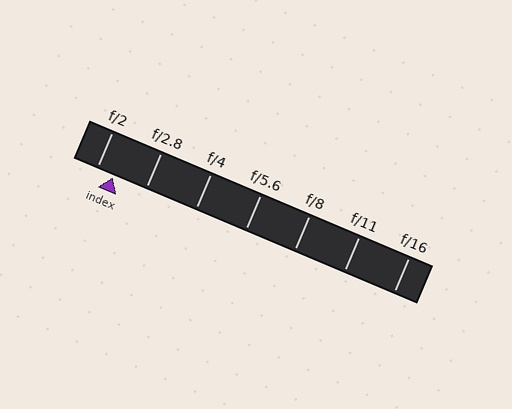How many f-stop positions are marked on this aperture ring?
There are 7 f-stop positions marked.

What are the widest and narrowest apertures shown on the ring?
The widest aperture shown is f/2 and the narrowest is f/16.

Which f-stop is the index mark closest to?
The index mark is closest to f/2.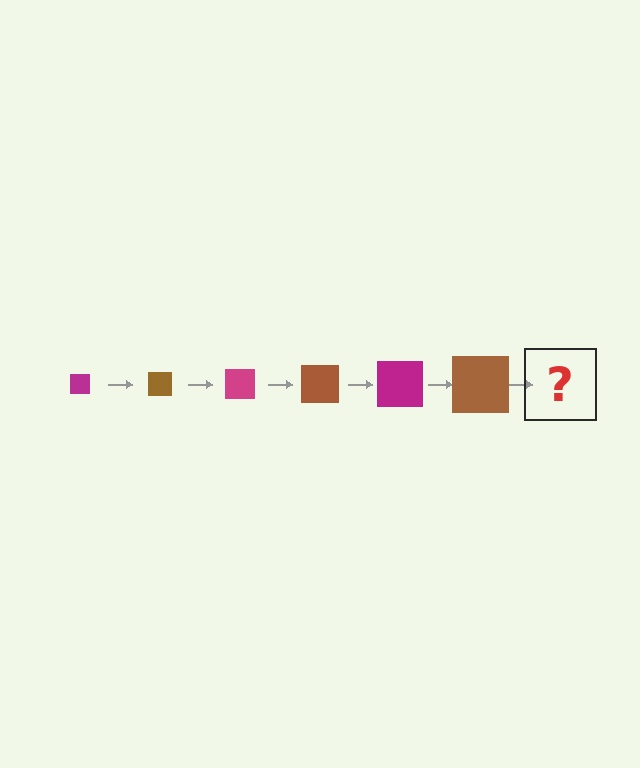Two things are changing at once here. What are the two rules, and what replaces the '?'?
The two rules are that the square grows larger each step and the color cycles through magenta and brown. The '?' should be a magenta square, larger than the previous one.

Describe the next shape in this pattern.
It should be a magenta square, larger than the previous one.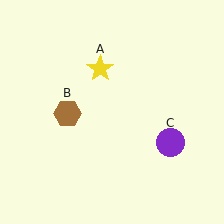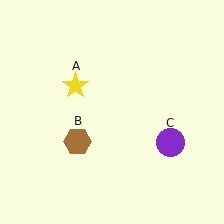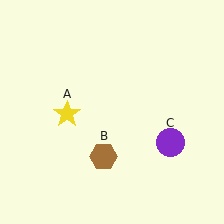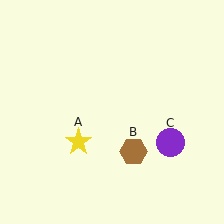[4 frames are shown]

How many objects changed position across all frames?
2 objects changed position: yellow star (object A), brown hexagon (object B).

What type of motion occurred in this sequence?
The yellow star (object A), brown hexagon (object B) rotated counterclockwise around the center of the scene.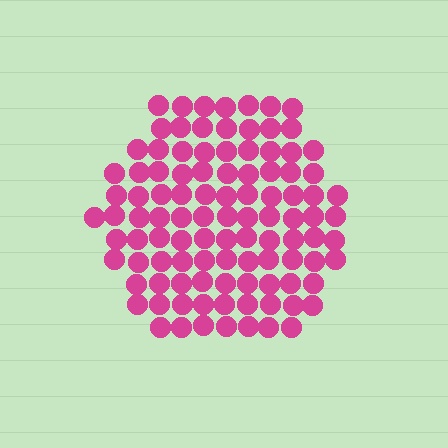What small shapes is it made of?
It is made of small circles.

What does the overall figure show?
The overall figure shows a hexagon.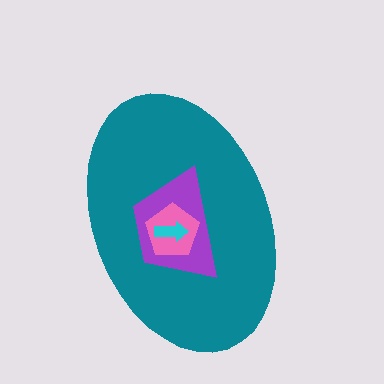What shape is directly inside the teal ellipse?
The purple trapezoid.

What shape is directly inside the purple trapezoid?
The pink pentagon.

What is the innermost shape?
The cyan arrow.